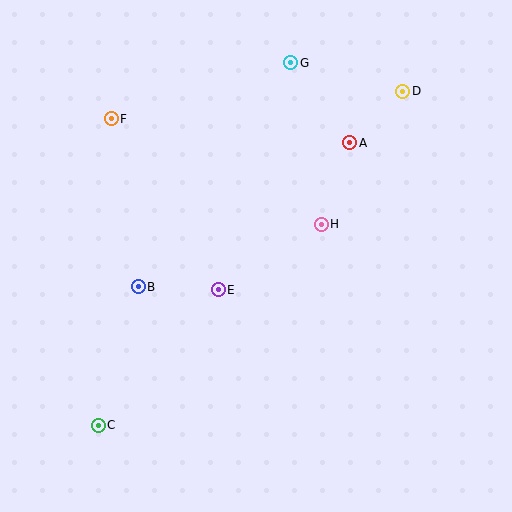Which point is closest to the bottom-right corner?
Point H is closest to the bottom-right corner.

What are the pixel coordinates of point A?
Point A is at (350, 143).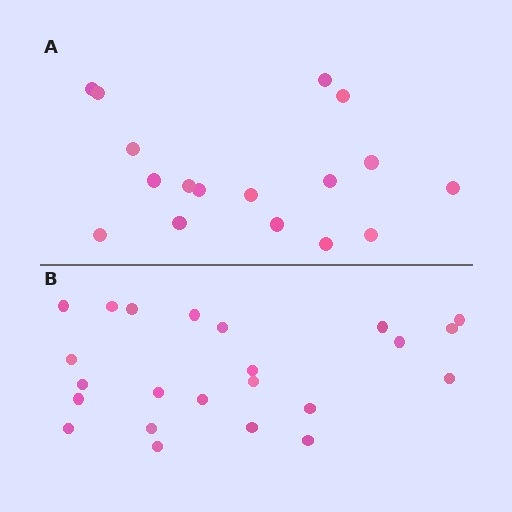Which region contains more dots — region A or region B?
Region B (the bottom region) has more dots.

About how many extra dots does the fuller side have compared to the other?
Region B has about 6 more dots than region A.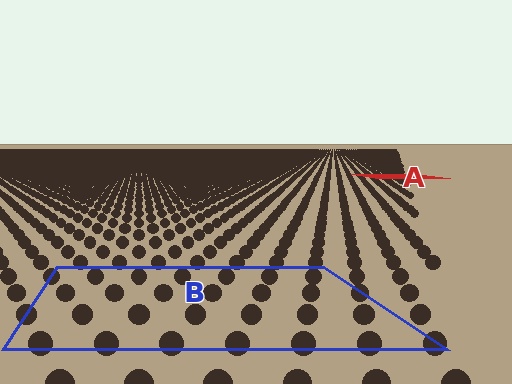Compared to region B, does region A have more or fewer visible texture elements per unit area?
Region A has more texture elements per unit area — they are packed more densely because it is farther away.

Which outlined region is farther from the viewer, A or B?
Region A is farther from the viewer — the texture elements inside it appear smaller and more densely packed.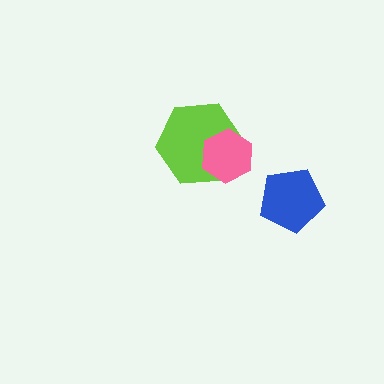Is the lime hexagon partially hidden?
Yes, it is partially covered by another shape.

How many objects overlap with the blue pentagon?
0 objects overlap with the blue pentagon.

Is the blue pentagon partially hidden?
No, no other shape covers it.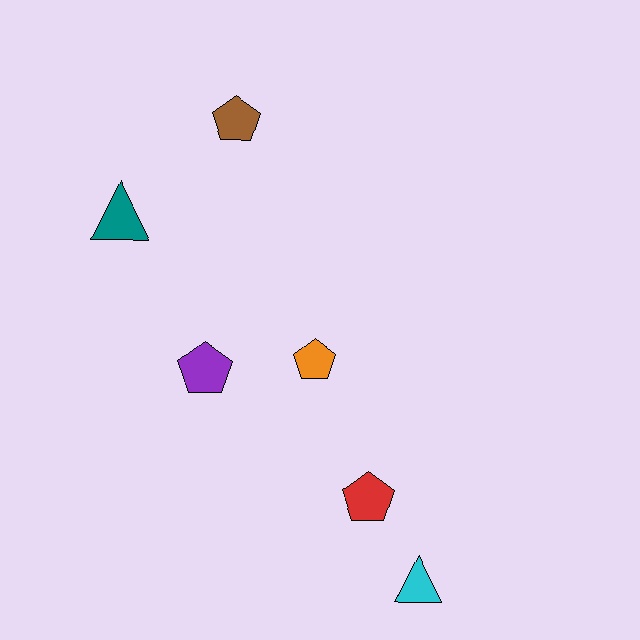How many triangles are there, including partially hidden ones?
There are 2 triangles.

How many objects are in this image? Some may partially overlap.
There are 6 objects.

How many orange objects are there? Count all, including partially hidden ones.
There is 1 orange object.